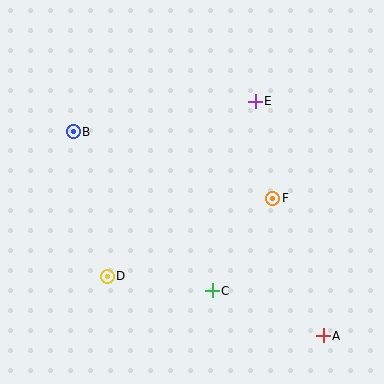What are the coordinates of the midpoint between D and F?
The midpoint between D and F is at (190, 237).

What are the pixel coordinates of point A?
Point A is at (323, 336).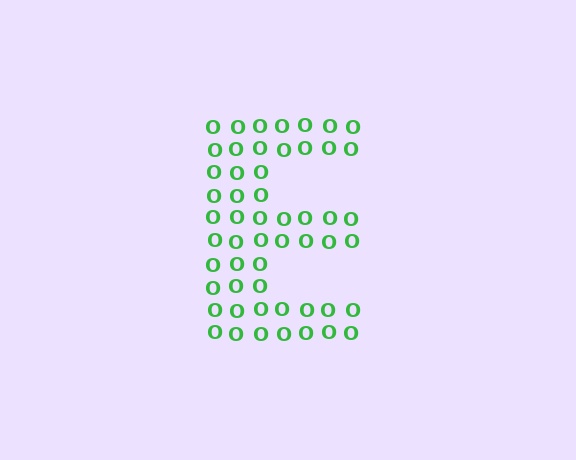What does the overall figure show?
The overall figure shows the letter E.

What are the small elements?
The small elements are letter O's.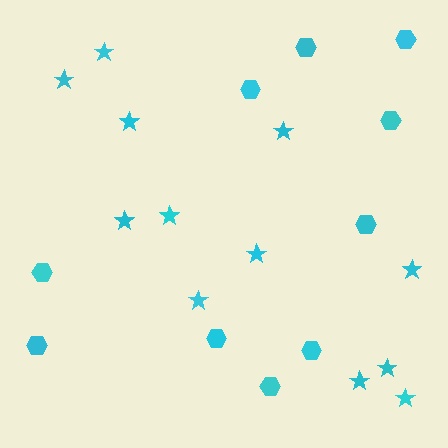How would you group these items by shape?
There are 2 groups: one group of stars (12) and one group of hexagons (10).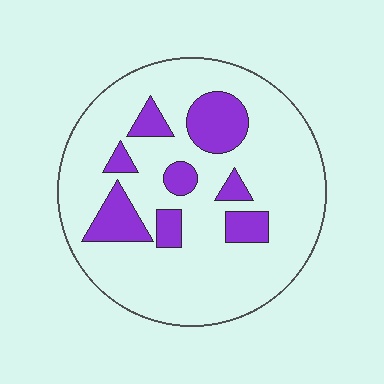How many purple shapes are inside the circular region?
8.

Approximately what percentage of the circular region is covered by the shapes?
Approximately 20%.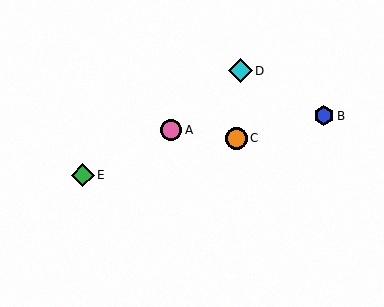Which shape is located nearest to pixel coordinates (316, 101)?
The blue hexagon (labeled B) at (324, 116) is nearest to that location.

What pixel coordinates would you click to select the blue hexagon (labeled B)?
Click at (324, 116) to select the blue hexagon B.